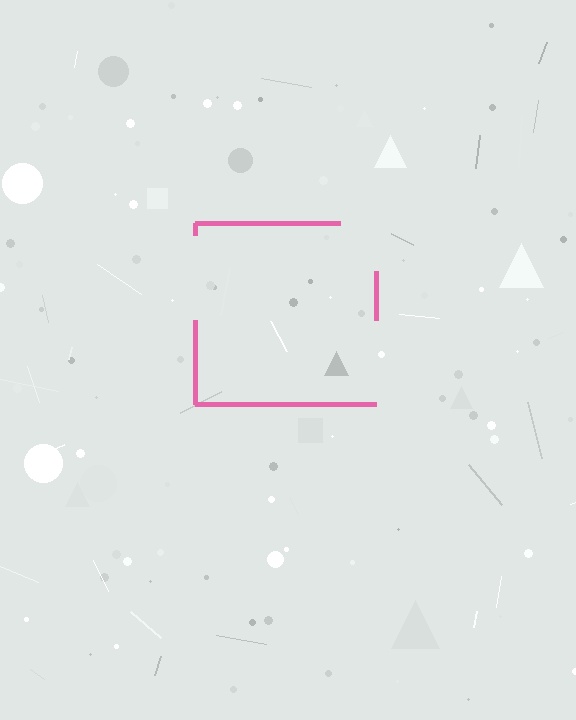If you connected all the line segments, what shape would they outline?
They would outline a square.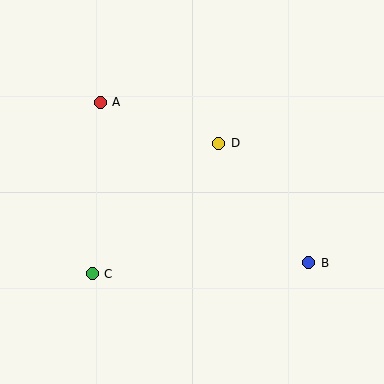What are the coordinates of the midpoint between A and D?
The midpoint between A and D is at (159, 123).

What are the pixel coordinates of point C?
Point C is at (92, 274).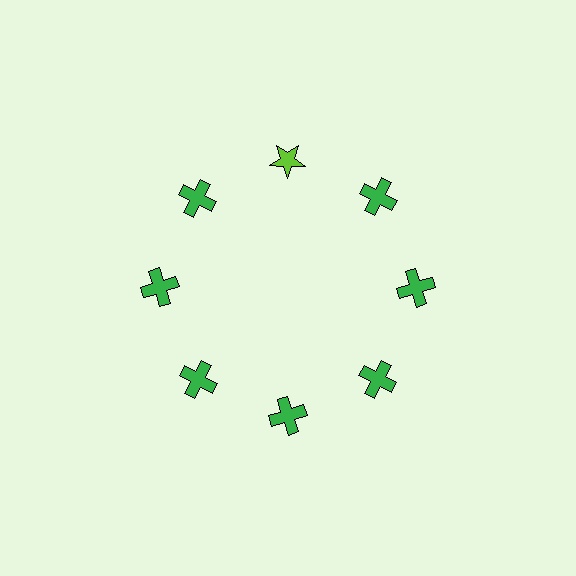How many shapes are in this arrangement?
There are 8 shapes arranged in a ring pattern.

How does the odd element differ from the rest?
It differs in both color (lime instead of green) and shape (star instead of cross).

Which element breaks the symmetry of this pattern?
The lime star at roughly the 12 o'clock position breaks the symmetry. All other shapes are green crosses.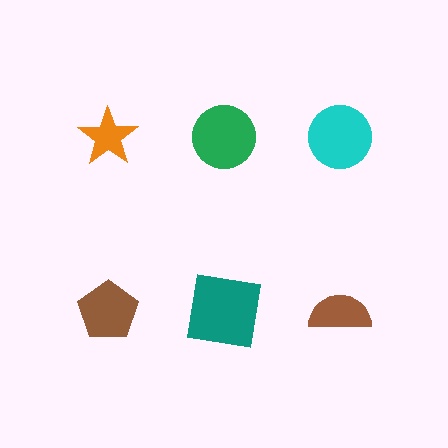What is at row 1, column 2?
A green circle.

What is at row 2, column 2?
A teal square.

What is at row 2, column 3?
A brown semicircle.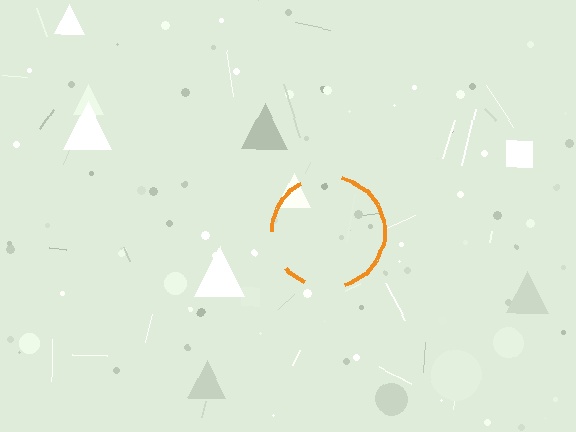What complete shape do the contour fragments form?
The contour fragments form a circle.